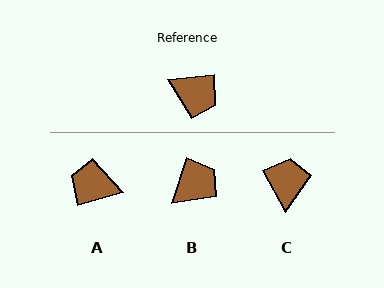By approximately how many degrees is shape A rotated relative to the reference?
Approximately 170 degrees clockwise.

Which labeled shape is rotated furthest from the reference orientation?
A, about 170 degrees away.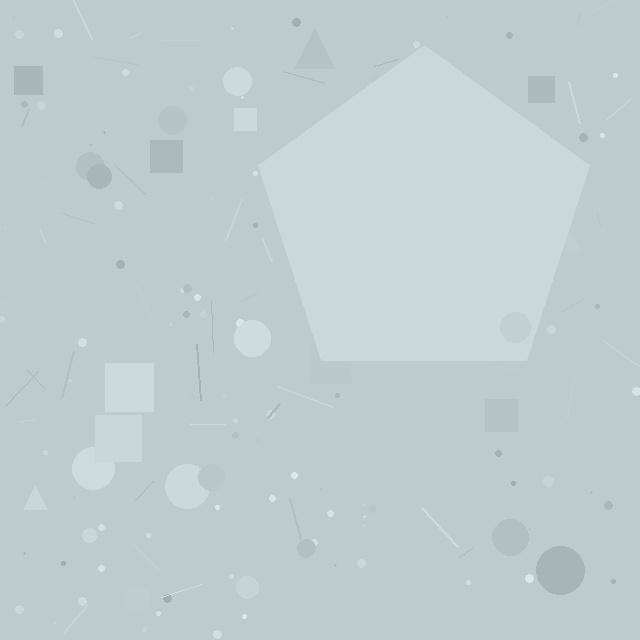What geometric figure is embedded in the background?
A pentagon is embedded in the background.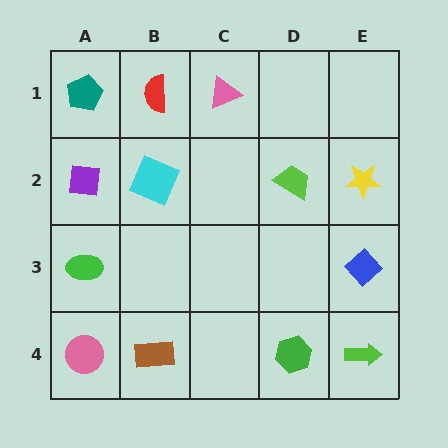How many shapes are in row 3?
2 shapes.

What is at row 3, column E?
A blue diamond.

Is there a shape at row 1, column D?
No, that cell is empty.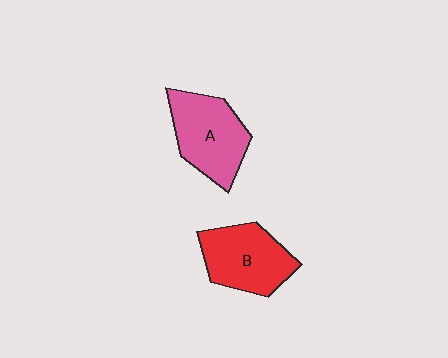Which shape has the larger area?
Shape A (pink).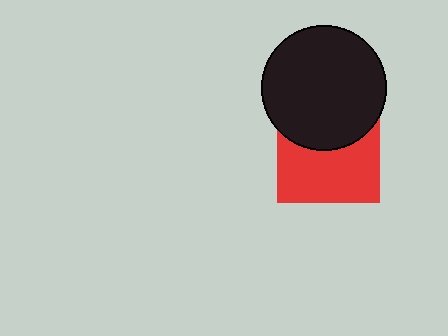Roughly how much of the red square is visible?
About half of it is visible (roughly 58%).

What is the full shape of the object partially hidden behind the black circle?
The partially hidden object is a red square.